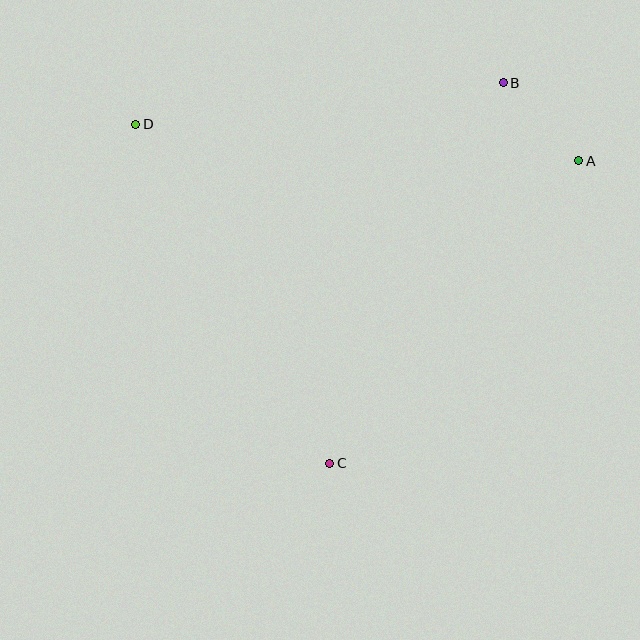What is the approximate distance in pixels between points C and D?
The distance between C and D is approximately 390 pixels.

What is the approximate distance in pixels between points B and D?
The distance between B and D is approximately 370 pixels.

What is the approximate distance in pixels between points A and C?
The distance between A and C is approximately 392 pixels.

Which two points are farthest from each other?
Points A and D are farthest from each other.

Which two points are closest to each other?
Points A and B are closest to each other.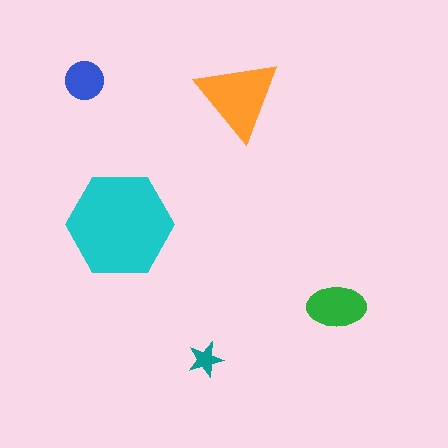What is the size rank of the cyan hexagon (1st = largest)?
1st.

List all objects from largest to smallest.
The cyan hexagon, the orange triangle, the green ellipse, the blue circle, the teal star.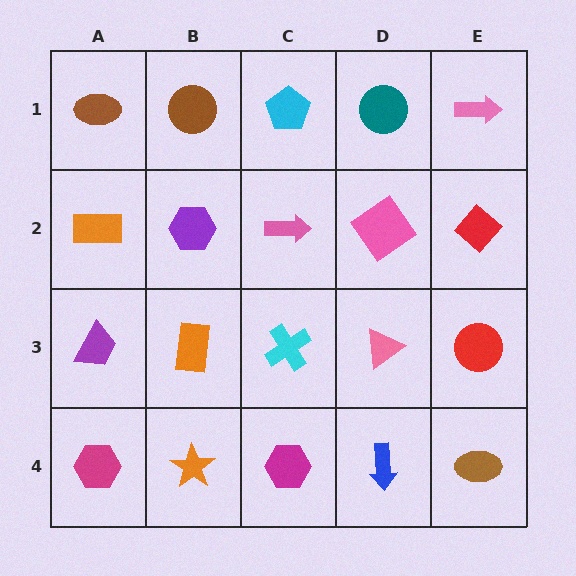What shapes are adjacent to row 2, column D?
A teal circle (row 1, column D), a pink triangle (row 3, column D), a pink arrow (row 2, column C), a red diamond (row 2, column E).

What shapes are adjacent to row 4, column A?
A purple trapezoid (row 3, column A), an orange star (row 4, column B).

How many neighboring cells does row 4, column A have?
2.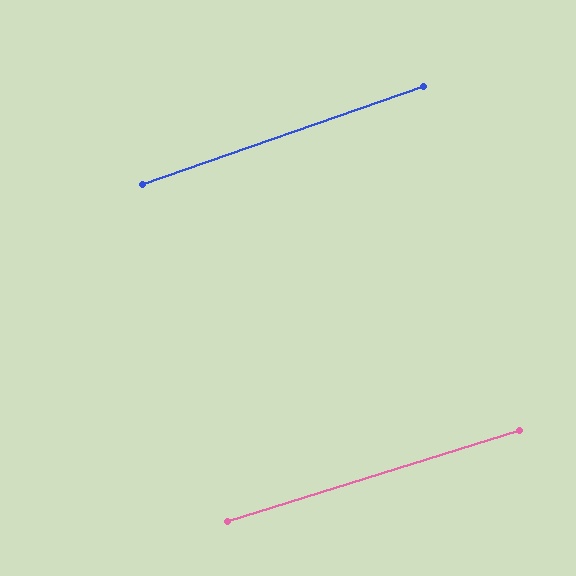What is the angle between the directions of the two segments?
Approximately 2 degrees.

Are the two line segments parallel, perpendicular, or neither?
Parallel — their directions differ by only 1.8°.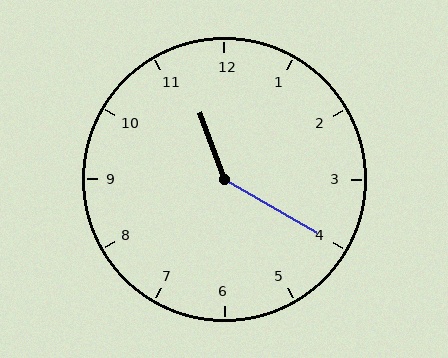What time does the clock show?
11:20.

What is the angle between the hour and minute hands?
Approximately 140 degrees.